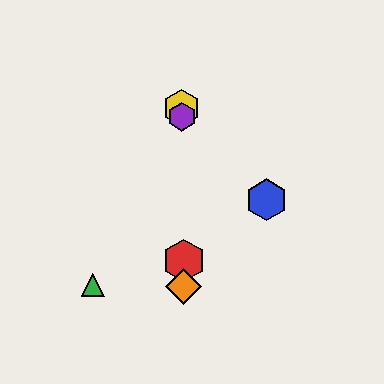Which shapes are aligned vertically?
The red hexagon, the yellow hexagon, the purple hexagon, the orange diamond are aligned vertically.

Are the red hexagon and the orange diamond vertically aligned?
Yes, both are at x≈184.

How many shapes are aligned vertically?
4 shapes (the red hexagon, the yellow hexagon, the purple hexagon, the orange diamond) are aligned vertically.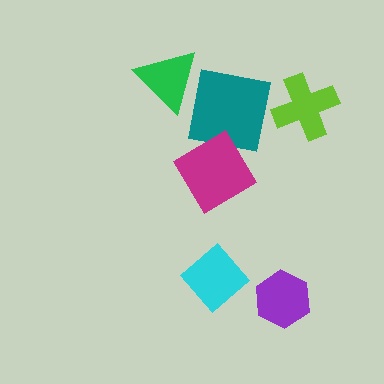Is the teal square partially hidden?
Yes, it is partially covered by another shape.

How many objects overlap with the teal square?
1 object overlaps with the teal square.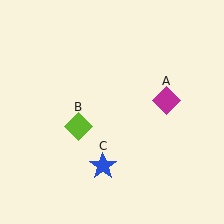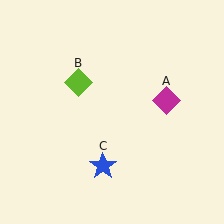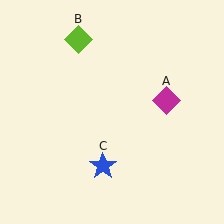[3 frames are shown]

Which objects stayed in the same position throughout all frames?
Magenta diamond (object A) and blue star (object C) remained stationary.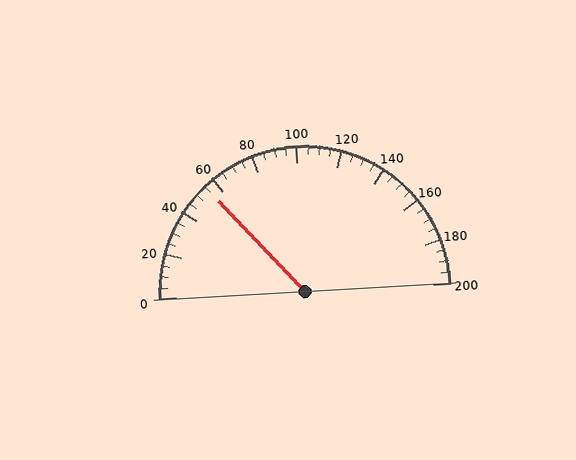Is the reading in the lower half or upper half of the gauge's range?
The reading is in the lower half of the range (0 to 200).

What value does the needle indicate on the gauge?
The needle indicates approximately 55.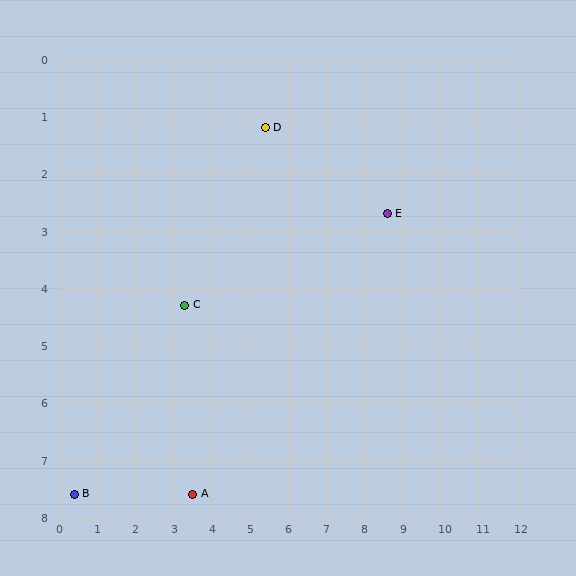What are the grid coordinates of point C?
Point C is at approximately (3.3, 4.3).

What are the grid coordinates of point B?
Point B is at approximately (0.4, 7.6).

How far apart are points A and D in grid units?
Points A and D are about 6.7 grid units apart.